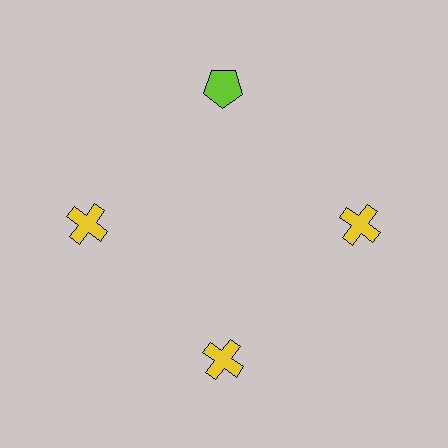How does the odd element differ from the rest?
It differs in both color (lime instead of yellow) and shape (pentagon instead of cross).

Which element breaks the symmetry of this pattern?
The lime pentagon at roughly the 12 o'clock position breaks the symmetry. All other shapes are yellow crosses.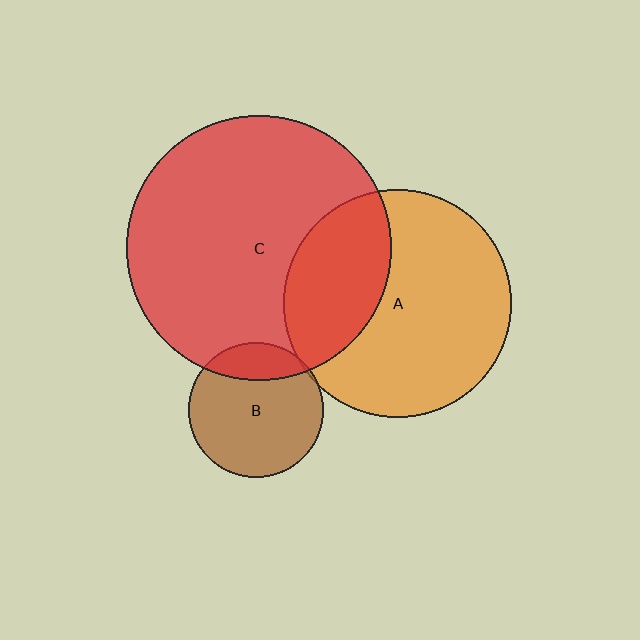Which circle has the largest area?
Circle C (red).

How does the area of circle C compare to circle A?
Approximately 1.4 times.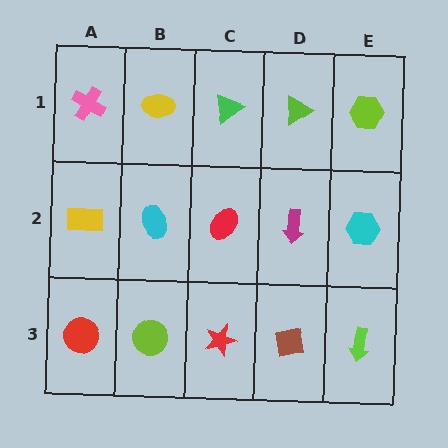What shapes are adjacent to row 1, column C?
A red ellipse (row 2, column C), a yellow ellipse (row 1, column B), a lime triangle (row 1, column D).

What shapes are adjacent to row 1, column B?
A cyan ellipse (row 2, column B), a pink cross (row 1, column A), a green triangle (row 1, column C).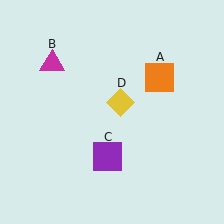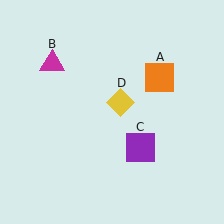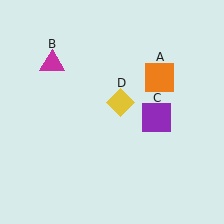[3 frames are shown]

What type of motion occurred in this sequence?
The purple square (object C) rotated counterclockwise around the center of the scene.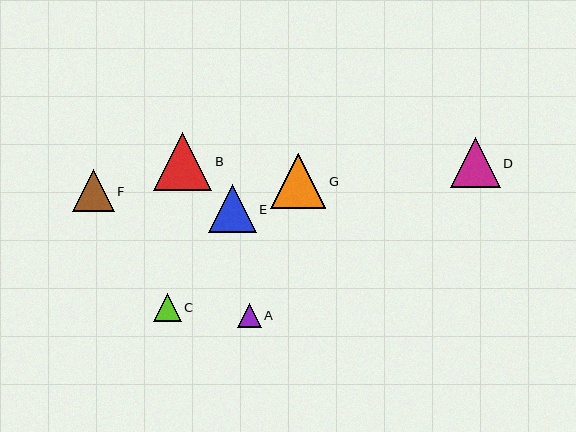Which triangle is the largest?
Triangle B is the largest with a size of approximately 58 pixels.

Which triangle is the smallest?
Triangle A is the smallest with a size of approximately 24 pixels.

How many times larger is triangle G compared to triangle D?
Triangle G is approximately 1.1 times the size of triangle D.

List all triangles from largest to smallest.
From largest to smallest: B, G, D, E, F, C, A.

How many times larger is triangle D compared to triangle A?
Triangle D is approximately 2.1 times the size of triangle A.